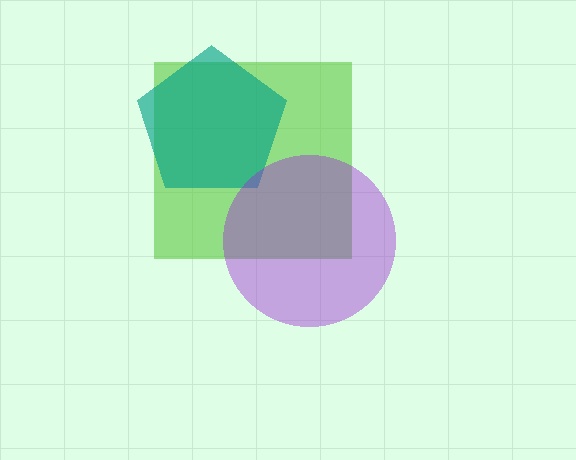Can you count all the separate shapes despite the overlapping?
Yes, there are 3 separate shapes.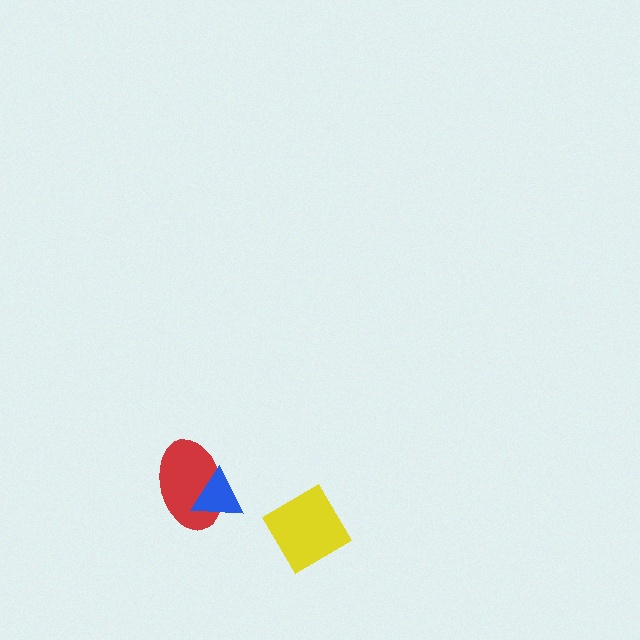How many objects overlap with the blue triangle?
1 object overlaps with the blue triangle.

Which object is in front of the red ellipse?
The blue triangle is in front of the red ellipse.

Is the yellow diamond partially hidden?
No, no other shape covers it.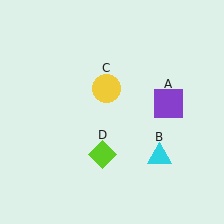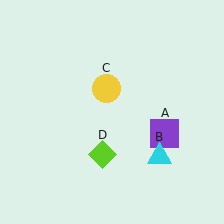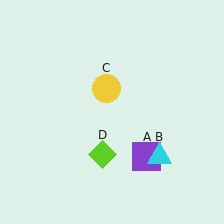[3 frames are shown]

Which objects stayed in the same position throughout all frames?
Cyan triangle (object B) and yellow circle (object C) and lime diamond (object D) remained stationary.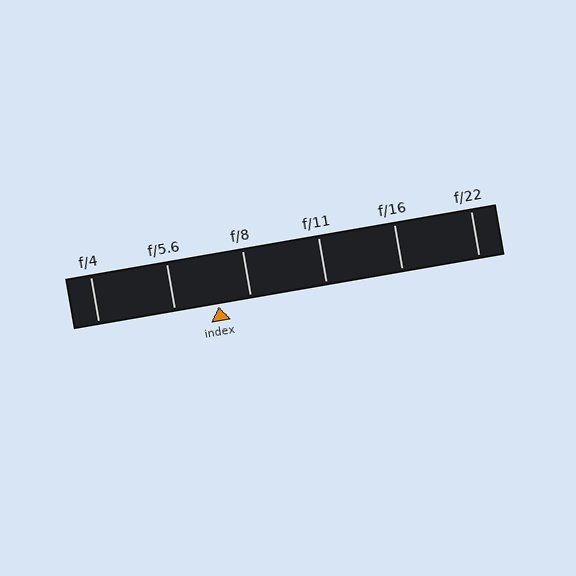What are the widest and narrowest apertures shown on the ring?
The widest aperture shown is f/4 and the narrowest is f/22.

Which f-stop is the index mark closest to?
The index mark is closest to f/8.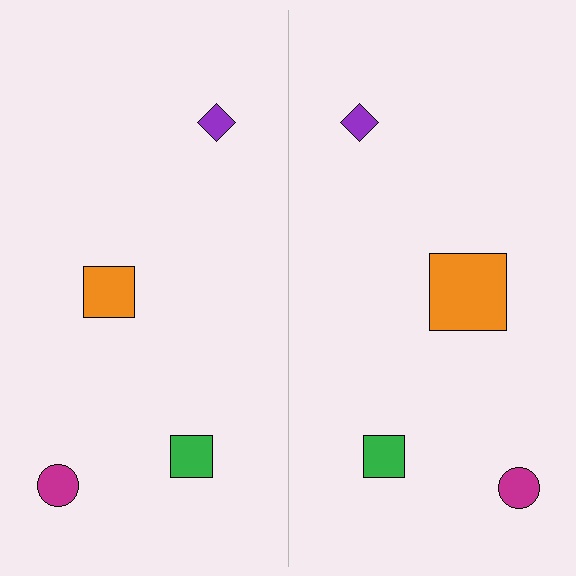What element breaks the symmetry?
The orange square on the right side has a different size than its mirror counterpart.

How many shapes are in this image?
There are 8 shapes in this image.